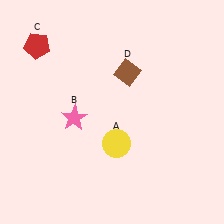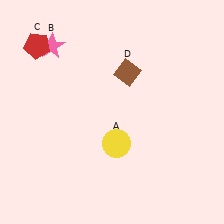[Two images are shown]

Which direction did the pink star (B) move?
The pink star (B) moved up.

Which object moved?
The pink star (B) moved up.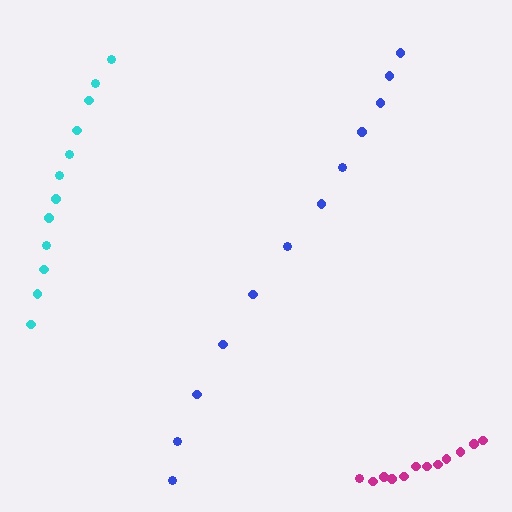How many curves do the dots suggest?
There are 3 distinct paths.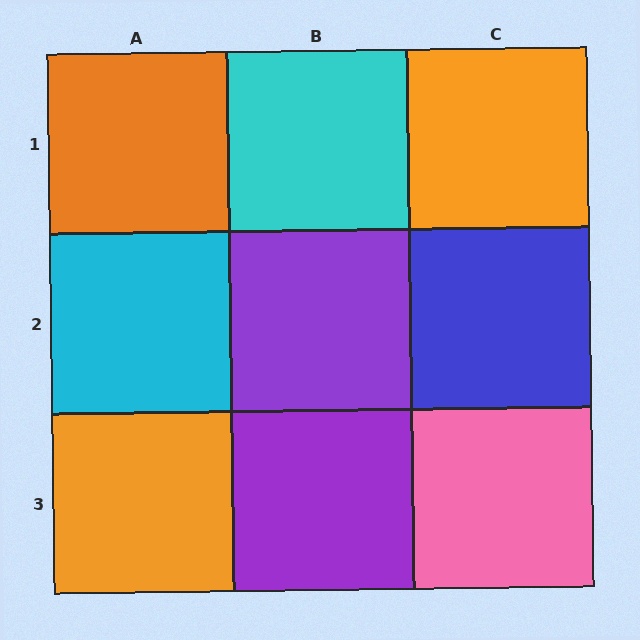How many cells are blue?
1 cell is blue.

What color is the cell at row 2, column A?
Cyan.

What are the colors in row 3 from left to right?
Orange, purple, pink.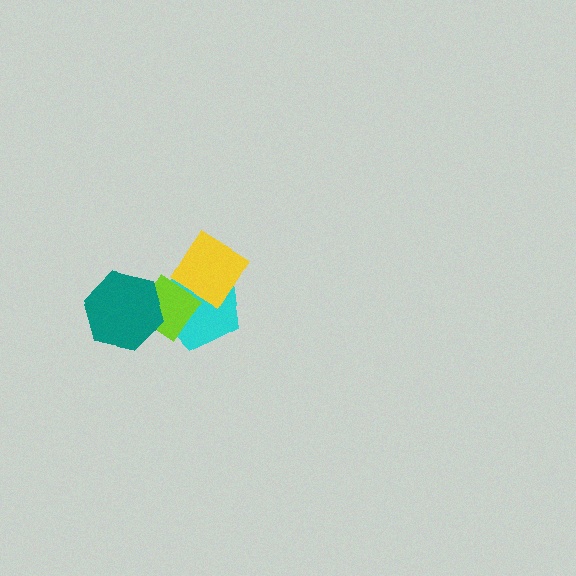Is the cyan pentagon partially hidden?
Yes, it is partially covered by another shape.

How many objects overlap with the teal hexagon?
2 objects overlap with the teal hexagon.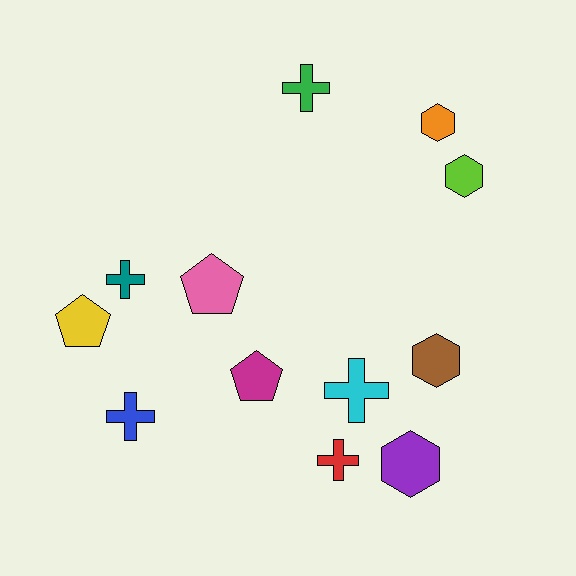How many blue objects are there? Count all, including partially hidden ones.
There is 1 blue object.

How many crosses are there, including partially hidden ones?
There are 5 crosses.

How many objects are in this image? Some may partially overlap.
There are 12 objects.